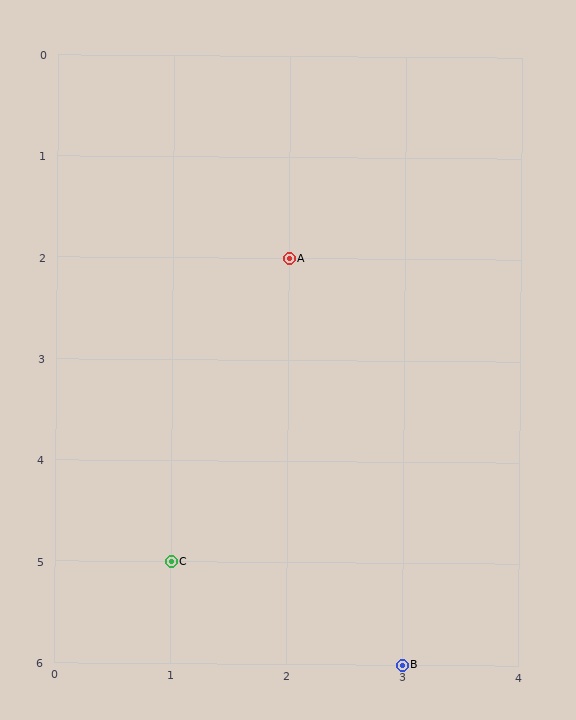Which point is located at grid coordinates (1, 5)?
Point C is at (1, 5).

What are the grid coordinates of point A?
Point A is at grid coordinates (2, 2).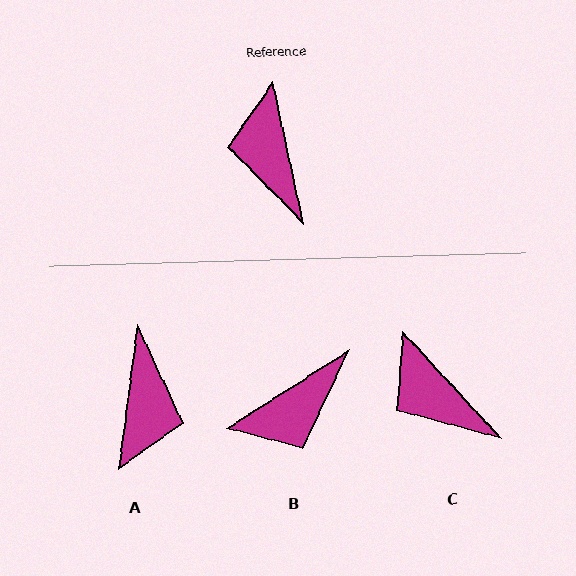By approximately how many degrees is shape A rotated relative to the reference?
Approximately 160 degrees counter-clockwise.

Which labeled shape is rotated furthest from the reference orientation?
A, about 160 degrees away.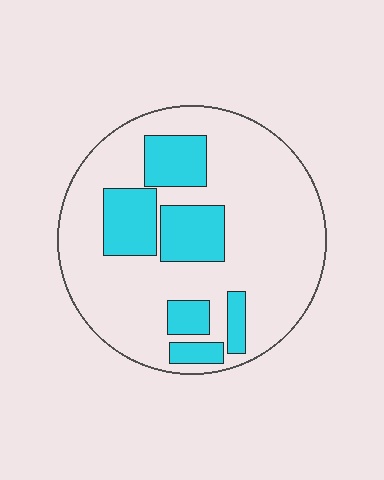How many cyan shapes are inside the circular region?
6.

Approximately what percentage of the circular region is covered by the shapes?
Approximately 25%.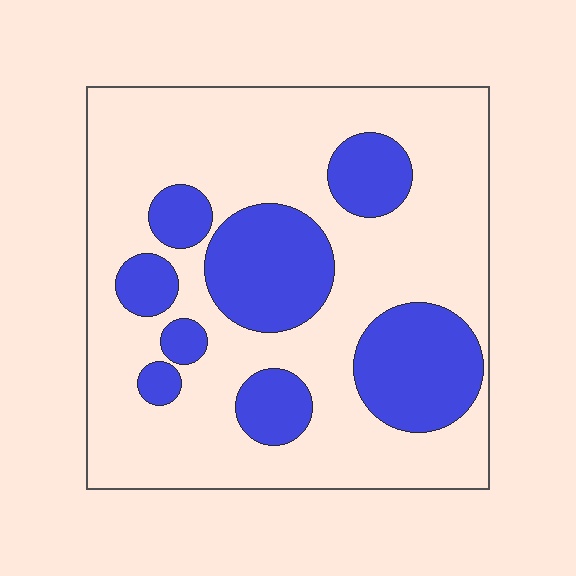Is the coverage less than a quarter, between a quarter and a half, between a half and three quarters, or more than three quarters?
Between a quarter and a half.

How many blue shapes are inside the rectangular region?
8.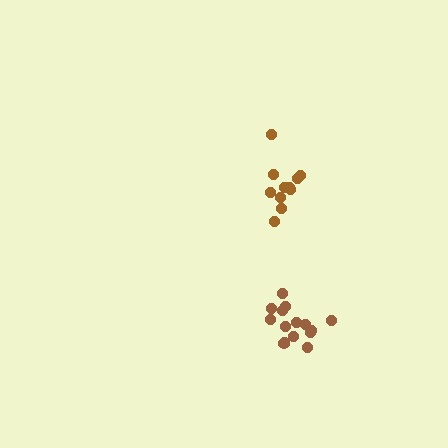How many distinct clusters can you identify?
There are 2 distinct clusters.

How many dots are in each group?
Group 1: 11 dots, Group 2: 15 dots (26 total).